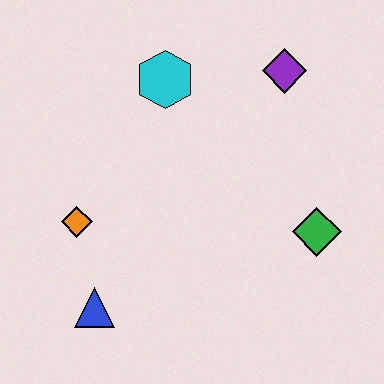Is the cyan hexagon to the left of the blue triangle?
No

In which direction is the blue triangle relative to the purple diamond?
The blue triangle is below the purple diamond.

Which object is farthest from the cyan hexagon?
The blue triangle is farthest from the cyan hexagon.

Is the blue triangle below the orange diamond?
Yes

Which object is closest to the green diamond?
The purple diamond is closest to the green diamond.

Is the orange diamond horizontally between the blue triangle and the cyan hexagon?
No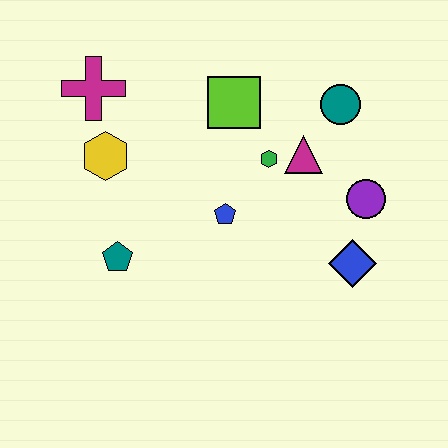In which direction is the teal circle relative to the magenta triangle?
The teal circle is above the magenta triangle.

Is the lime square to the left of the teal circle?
Yes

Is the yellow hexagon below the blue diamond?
No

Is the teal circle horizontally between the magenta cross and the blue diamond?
Yes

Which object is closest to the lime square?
The green hexagon is closest to the lime square.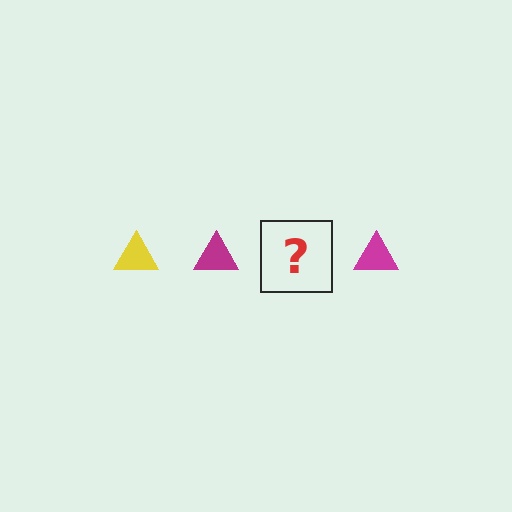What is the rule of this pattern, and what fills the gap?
The rule is that the pattern cycles through yellow, magenta triangles. The gap should be filled with a yellow triangle.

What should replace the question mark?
The question mark should be replaced with a yellow triangle.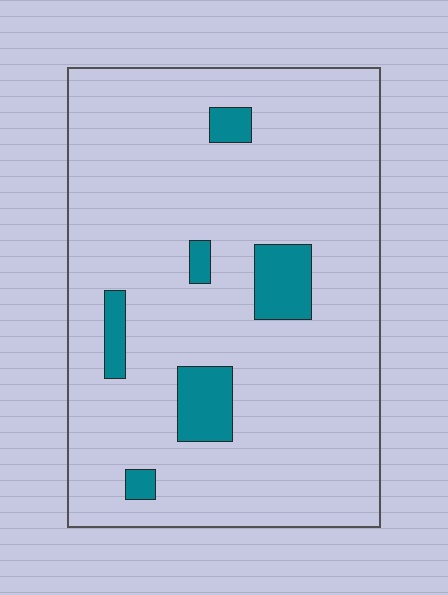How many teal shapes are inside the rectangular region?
6.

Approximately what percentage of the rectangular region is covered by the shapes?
Approximately 10%.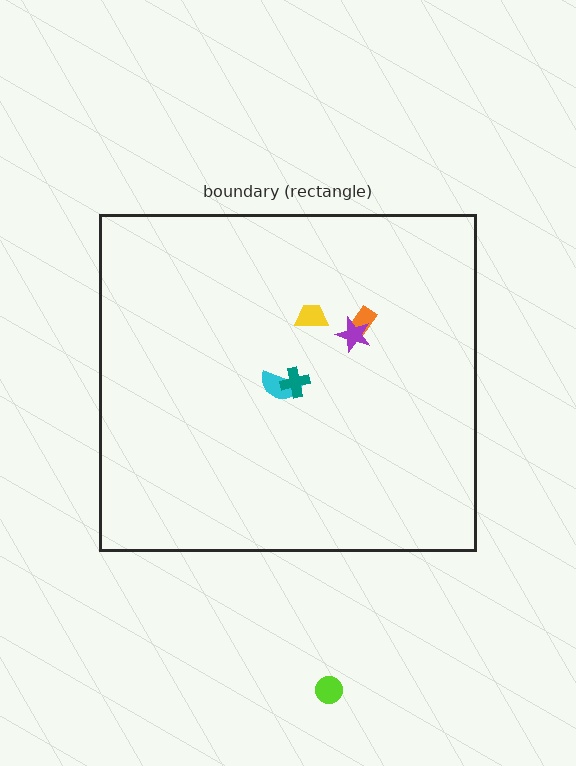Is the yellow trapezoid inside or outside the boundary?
Inside.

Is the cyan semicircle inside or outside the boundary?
Inside.